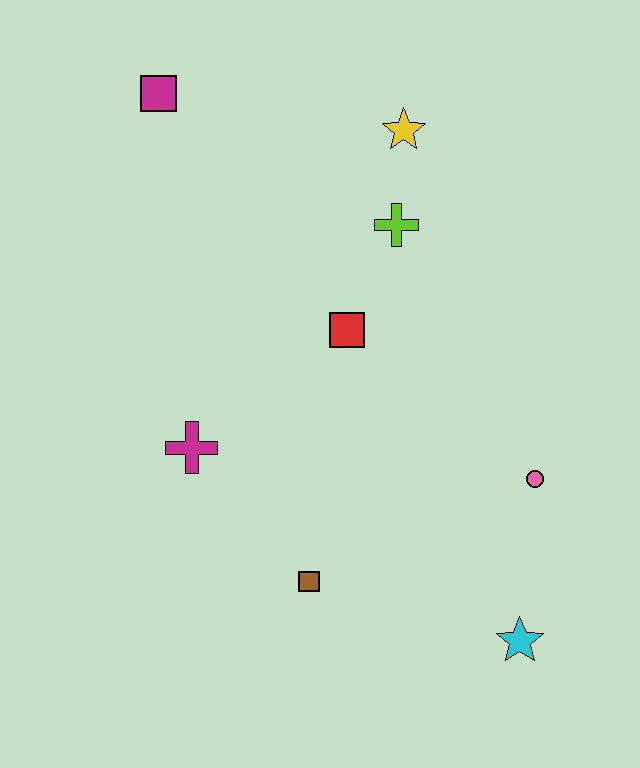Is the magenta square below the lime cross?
No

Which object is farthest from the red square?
The cyan star is farthest from the red square.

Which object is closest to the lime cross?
The yellow star is closest to the lime cross.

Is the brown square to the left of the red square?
Yes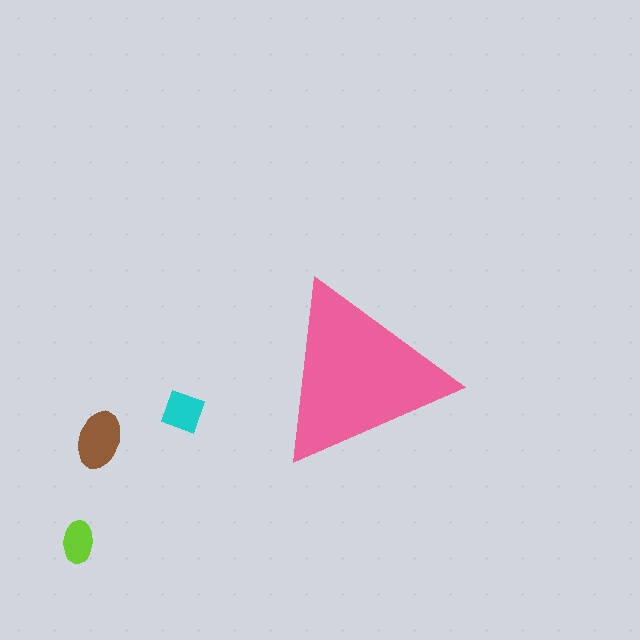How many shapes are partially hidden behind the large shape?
0 shapes are partially hidden.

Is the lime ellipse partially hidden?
No, the lime ellipse is fully visible.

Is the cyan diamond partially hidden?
No, the cyan diamond is fully visible.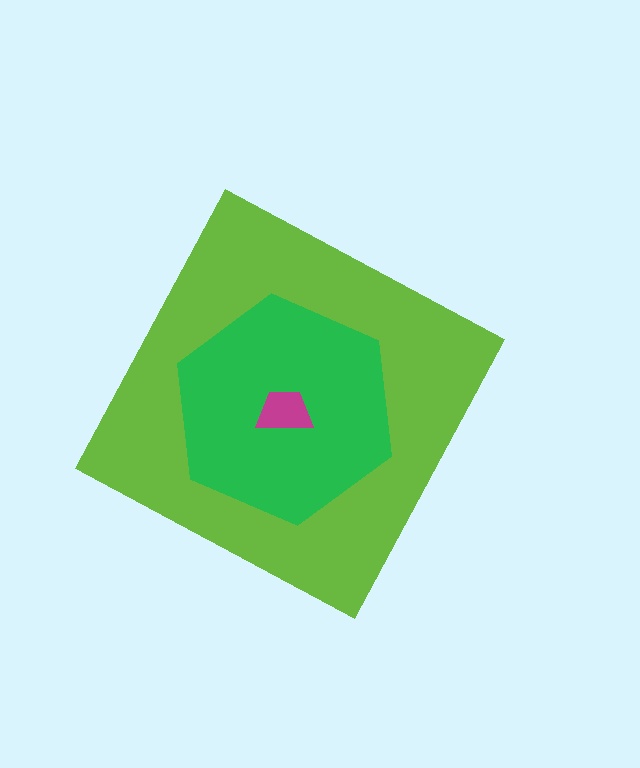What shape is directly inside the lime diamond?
The green hexagon.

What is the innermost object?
The magenta trapezoid.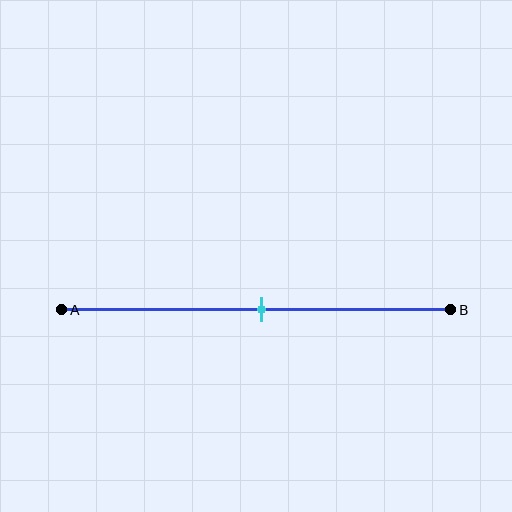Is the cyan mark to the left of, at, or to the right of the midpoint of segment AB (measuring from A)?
The cyan mark is approximately at the midpoint of segment AB.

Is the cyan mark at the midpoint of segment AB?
Yes, the mark is approximately at the midpoint.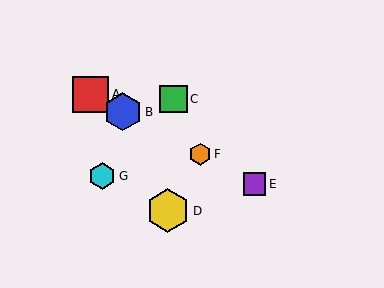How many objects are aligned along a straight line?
4 objects (A, B, E, F) are aligned along a straight line.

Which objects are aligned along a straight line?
Objects A, B, E, F are aligned along a straight line.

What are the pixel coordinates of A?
Object A is at (91, 94).